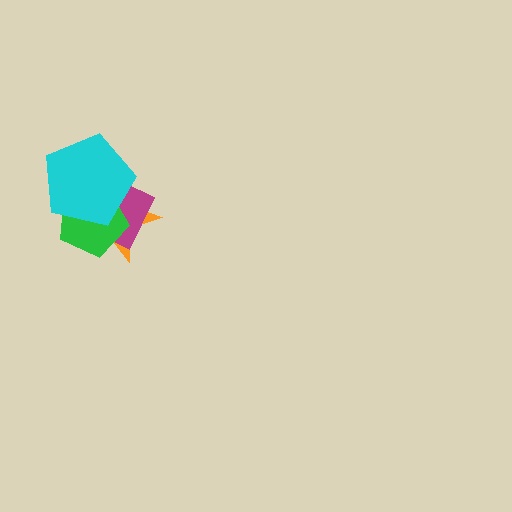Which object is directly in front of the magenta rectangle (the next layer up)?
The green pentagon is directly in front of the magenta rectangle.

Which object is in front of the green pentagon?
The cyan pentagon is in front of the green pentagon.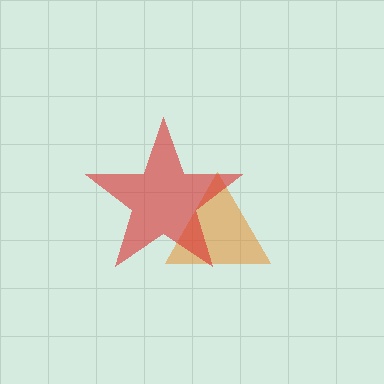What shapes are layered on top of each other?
The layered shapes are: an orange triangle, a red star.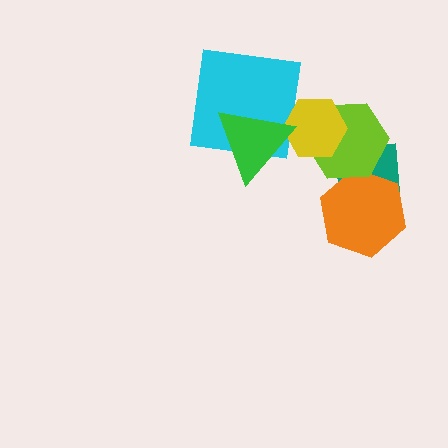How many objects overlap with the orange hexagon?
2 objects overlap with the orange hexagon.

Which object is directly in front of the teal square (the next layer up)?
The orange hexagon is directly in front of the teal square.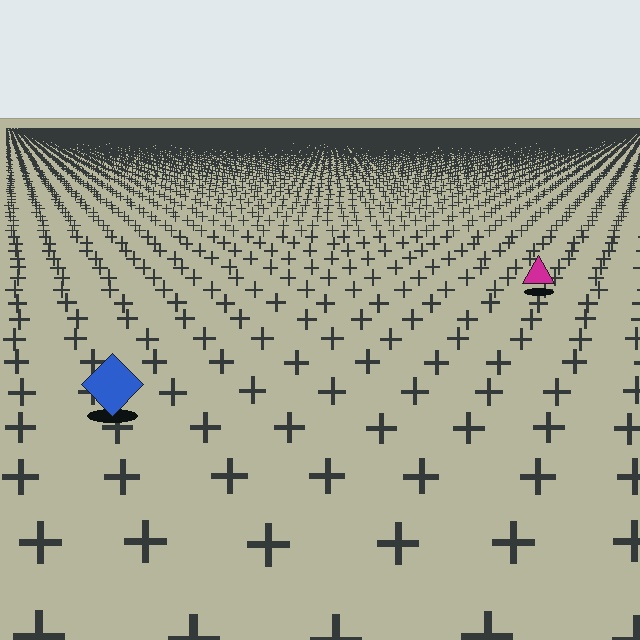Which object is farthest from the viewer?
The magenta triangle is farthest from the viewer. It appears smaller and the ground texture around it is denser.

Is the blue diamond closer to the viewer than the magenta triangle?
Yes. The blue diamond is closer — you can tell from the texture gradient: the ground texture is coarser near it.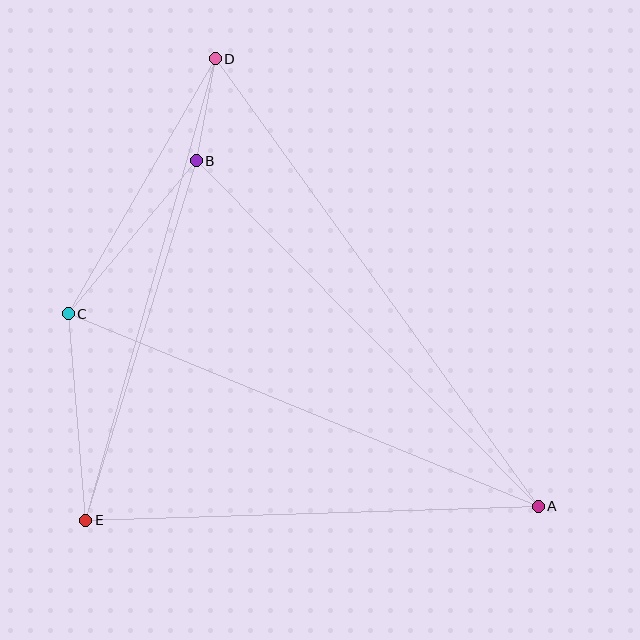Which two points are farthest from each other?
Points A and D are farthest from each other.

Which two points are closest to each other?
Points B and D are closest to each other.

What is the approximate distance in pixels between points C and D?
The distance between C and D is approximately 294 pixels.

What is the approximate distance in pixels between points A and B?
The distance between A and B is approximately 486 pixels.